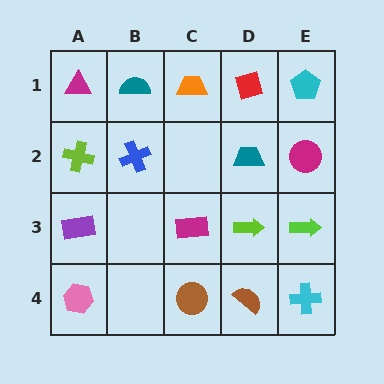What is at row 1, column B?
A teal semicircle.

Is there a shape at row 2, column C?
No, that cell is empty.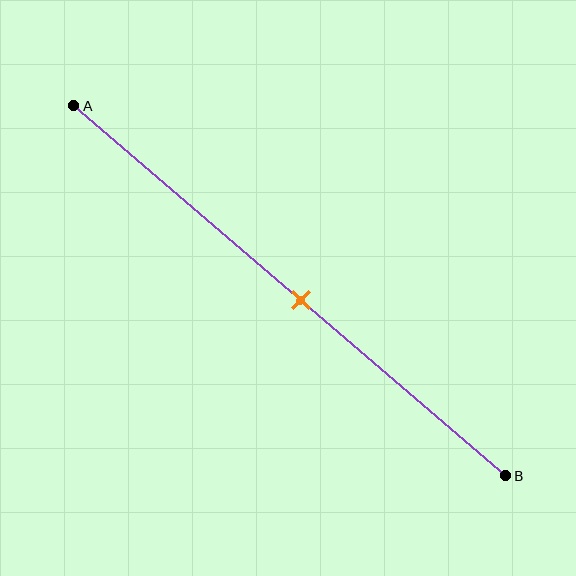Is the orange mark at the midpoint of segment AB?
Yes, the mark is approximately at the midpoint.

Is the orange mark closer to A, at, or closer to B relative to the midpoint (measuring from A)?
The orange mark is approximately at the midpoint of segment AB.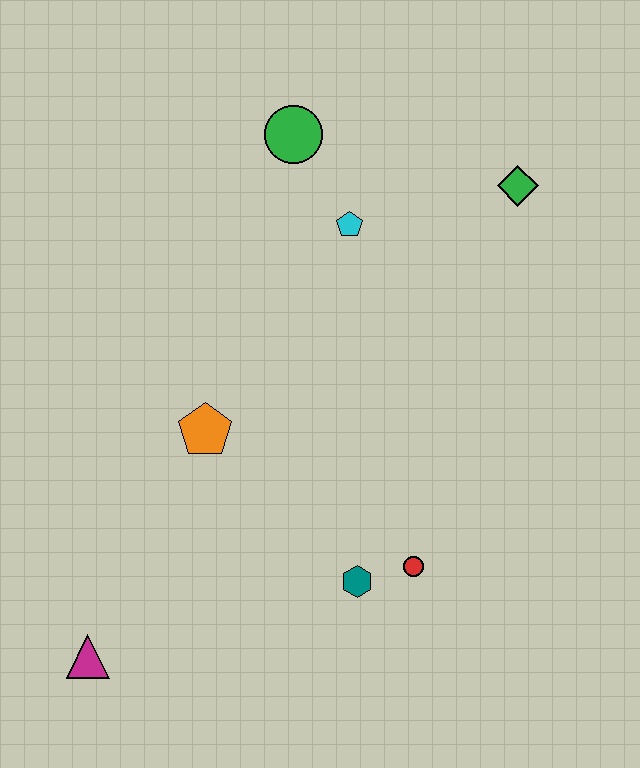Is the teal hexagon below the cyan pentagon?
Yes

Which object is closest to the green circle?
The cyan pentagon is closest to the green circle.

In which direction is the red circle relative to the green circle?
The red circle is below the green circle.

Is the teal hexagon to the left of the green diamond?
Yes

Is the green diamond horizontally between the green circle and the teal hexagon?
No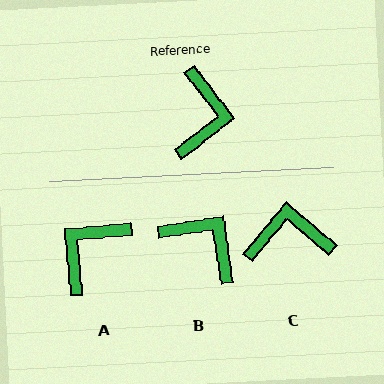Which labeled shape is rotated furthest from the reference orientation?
A, about 148 degrees away.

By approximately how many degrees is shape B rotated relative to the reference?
Approximately 61 degrees counter-clockwise.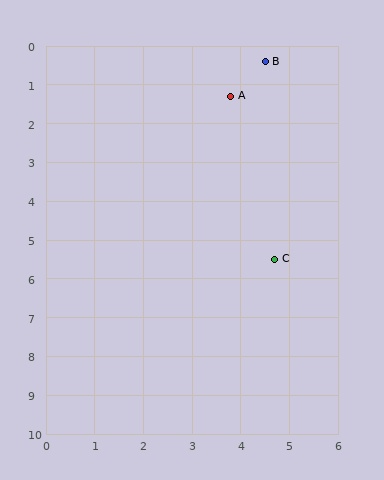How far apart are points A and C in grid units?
Points A and C are about 4.3 grid units apart.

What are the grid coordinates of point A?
Point A is at approximately (3.8, 1.3).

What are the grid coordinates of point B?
Point B is at approximately (4.5, 0.4).